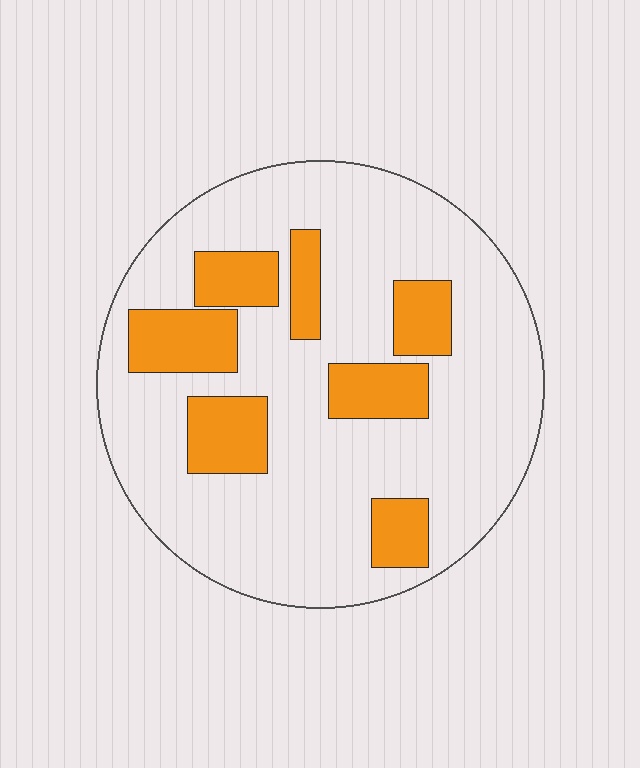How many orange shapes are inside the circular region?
7.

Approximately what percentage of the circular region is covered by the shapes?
Approximately 25%.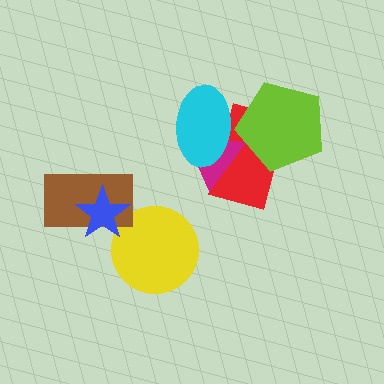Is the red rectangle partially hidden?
Yes, it is partially covered by another shape.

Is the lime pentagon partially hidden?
No, no other shape covers it.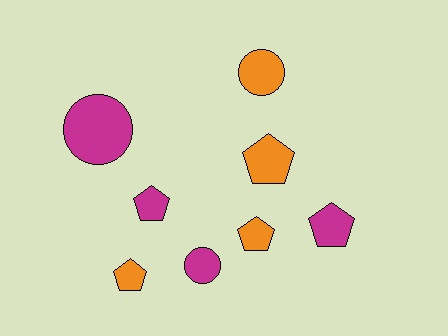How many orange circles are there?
There is 1 orange circle.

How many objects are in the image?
There are 8 objects.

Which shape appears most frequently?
Pentagon, with 5 objects.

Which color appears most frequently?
Orange, with 4 objects.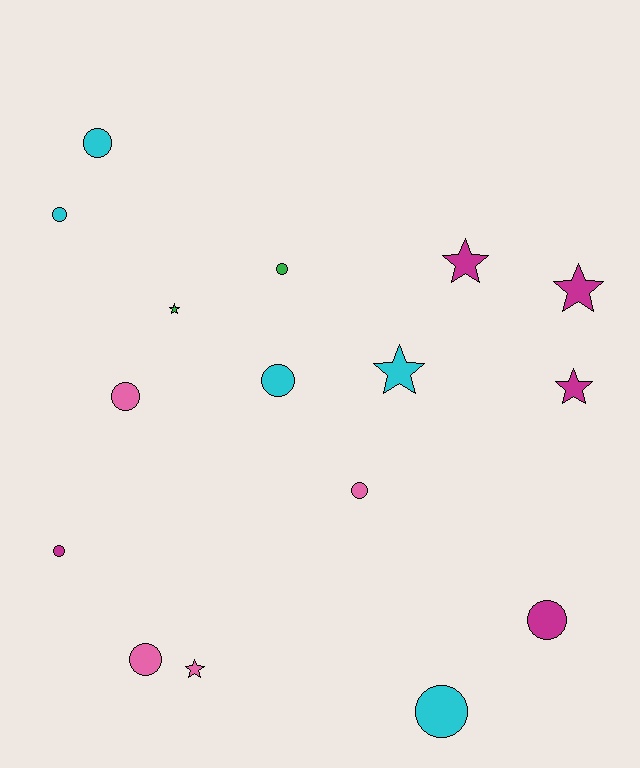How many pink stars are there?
There is 1 pink star.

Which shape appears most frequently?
Circle, with 10 objects.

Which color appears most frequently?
Magenta, with 5 objects.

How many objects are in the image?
There are 16 objects.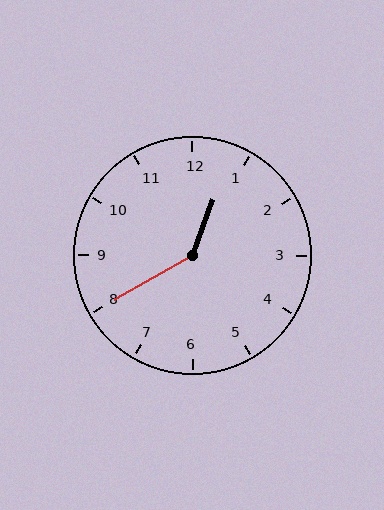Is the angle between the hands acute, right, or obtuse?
It is obtuse.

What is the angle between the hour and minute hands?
Approximately 140 degrees.